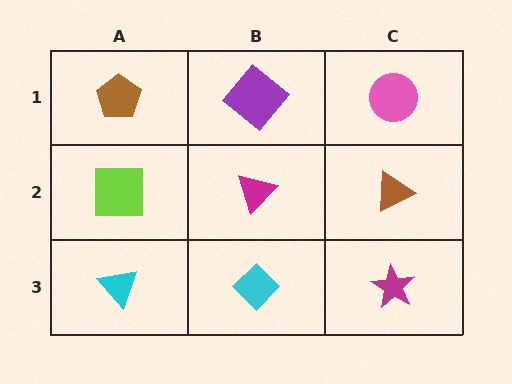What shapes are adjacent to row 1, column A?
A lime square (row 2, column A), a purple diamond (row 1, column B).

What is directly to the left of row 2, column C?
A magenta triangle.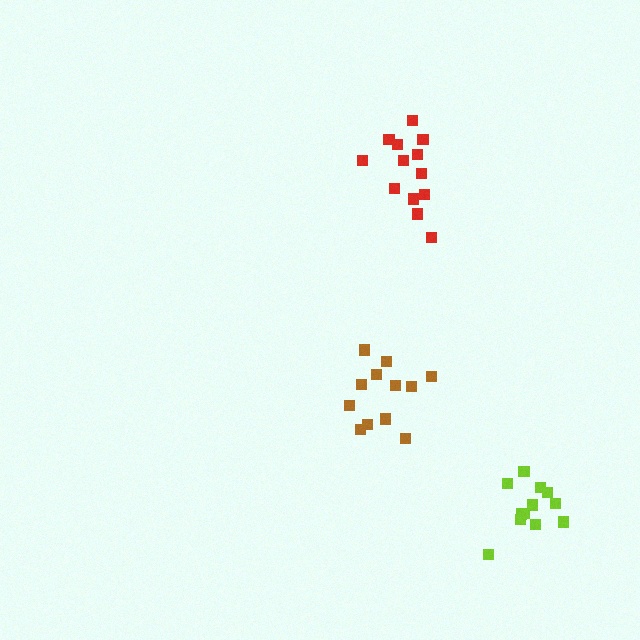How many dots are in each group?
Group 1: 12 dots, Group 2: 13 dots, Group 3: 12 dots (37 total).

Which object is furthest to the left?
The brown cluster is leftmost.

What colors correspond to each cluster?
The clusters are colored: lime, red, brown.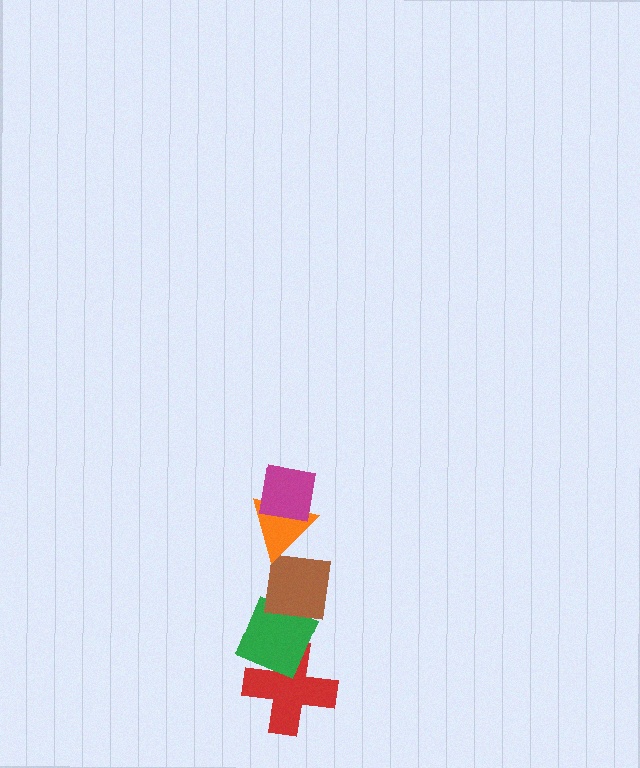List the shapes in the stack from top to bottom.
From top to bottom: the magenta square, the orange triangle, the brown square, the green diamond, the red cross.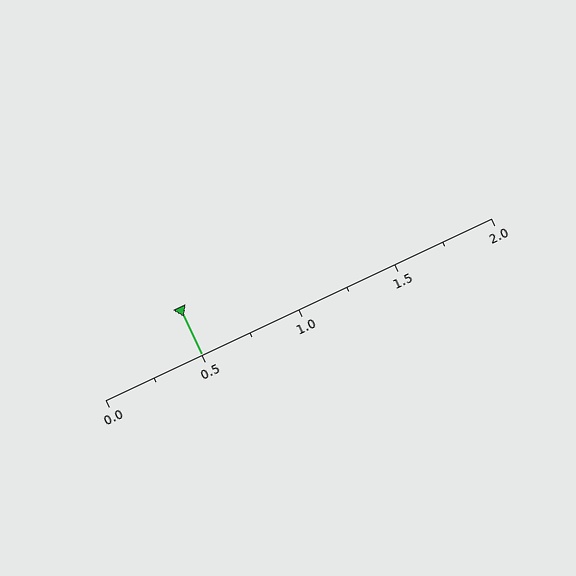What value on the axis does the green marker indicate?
The marker indicates approximately 0.5.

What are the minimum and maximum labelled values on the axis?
The axis runs from 0.0 to 2.0.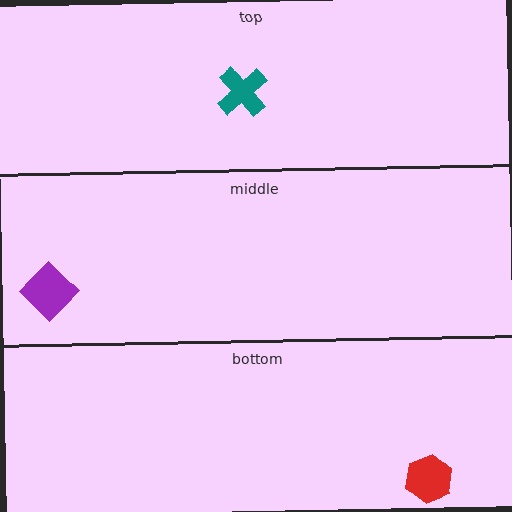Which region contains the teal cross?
The top region.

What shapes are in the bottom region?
The red hexagon.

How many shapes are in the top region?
1.